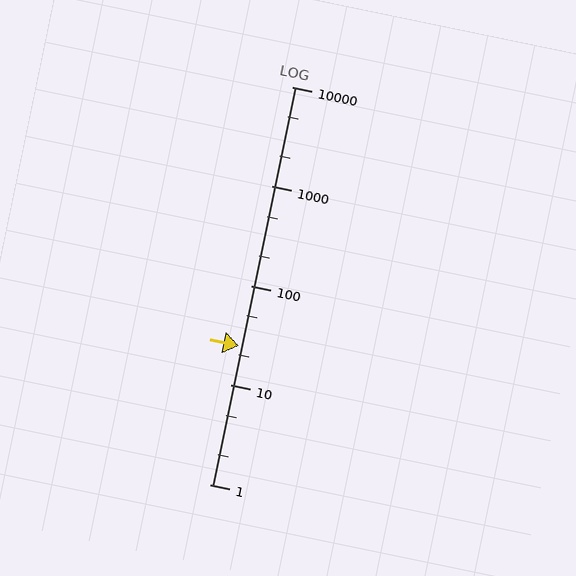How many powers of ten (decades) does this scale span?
The scale spans 4 decades, from 1 to 10000.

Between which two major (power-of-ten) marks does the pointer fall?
The pointer is between 10 and 100.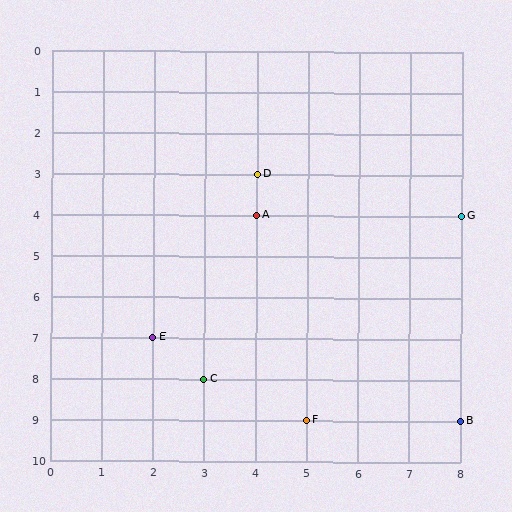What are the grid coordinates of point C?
Point C is at grid coordinates (3, 8).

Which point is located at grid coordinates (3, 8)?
Point C is at (3, 8).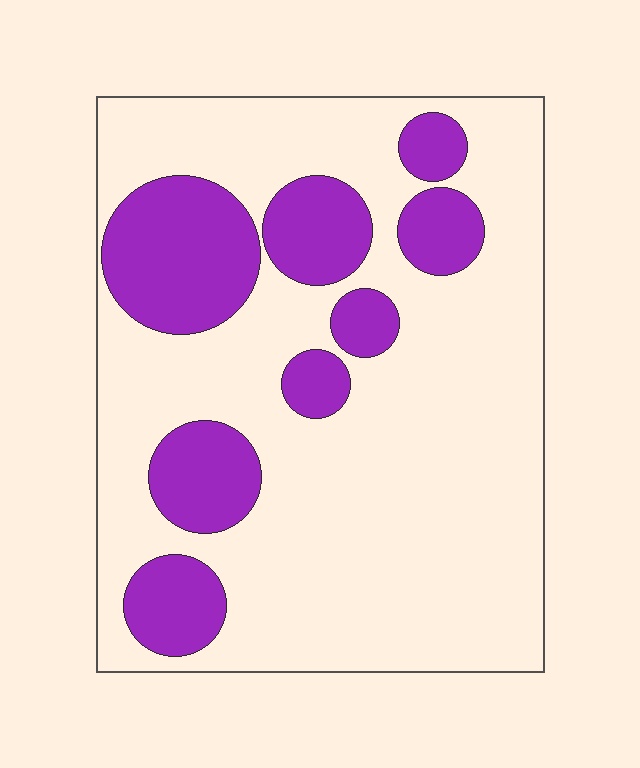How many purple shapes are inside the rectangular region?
8.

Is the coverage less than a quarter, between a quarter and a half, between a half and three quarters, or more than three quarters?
Between a quarter and a half.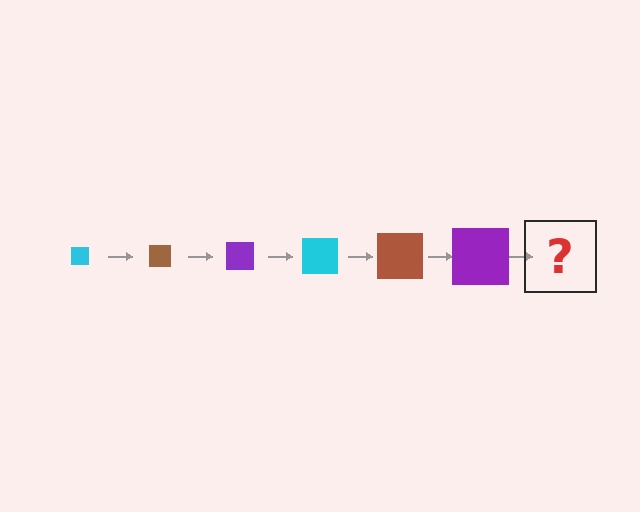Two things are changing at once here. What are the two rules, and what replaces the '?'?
The two rules are that the square grows larger each step and the color cycles through cyan, brown, and purple. The '?' should be a cyan square, larger than the previous one.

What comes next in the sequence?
The next element should be a cyan square, larger than the previous one.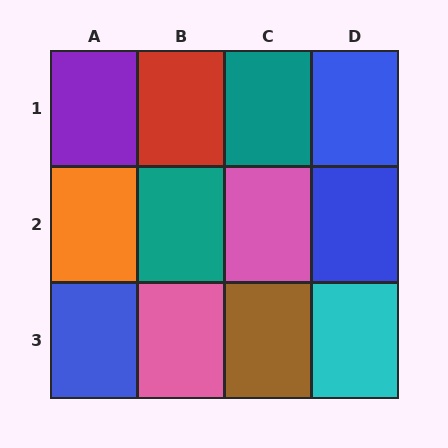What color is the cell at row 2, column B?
Teal.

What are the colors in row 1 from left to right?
Purple, red, teal, blue.